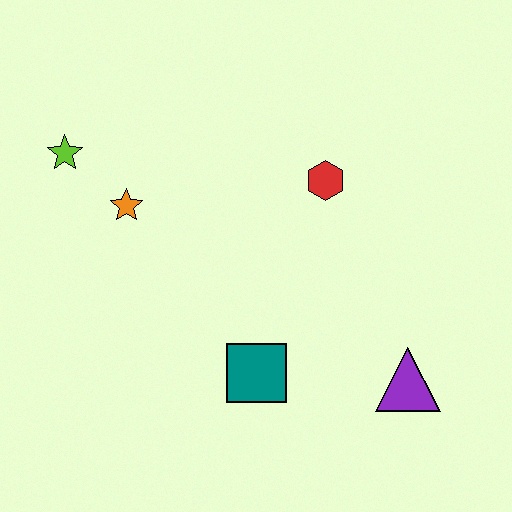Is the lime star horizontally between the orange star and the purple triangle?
No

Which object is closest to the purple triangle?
The teal square is closest to the purple triangle.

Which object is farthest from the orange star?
The purple triangle is farthest from the orange star.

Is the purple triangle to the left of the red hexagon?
No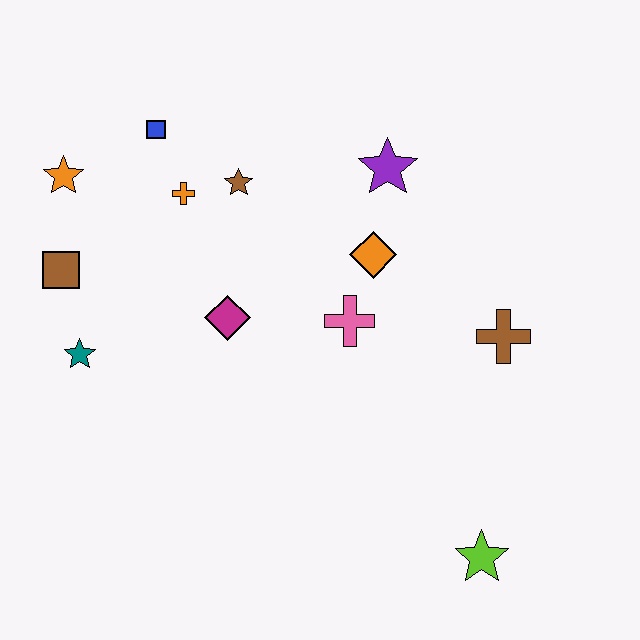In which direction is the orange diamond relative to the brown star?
The orange diamond is to the right of the brown star.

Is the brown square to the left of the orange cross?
Yes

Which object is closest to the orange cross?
The brown star is closest to the orange cross.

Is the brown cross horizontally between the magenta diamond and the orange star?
No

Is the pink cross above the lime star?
Yes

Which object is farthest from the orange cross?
The lime star is farthest from the orange cross.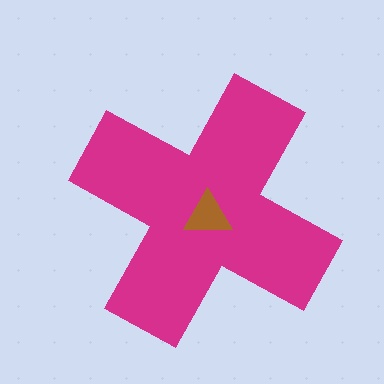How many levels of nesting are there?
2.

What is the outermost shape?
The magenta cross.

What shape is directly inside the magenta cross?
The brown triangle.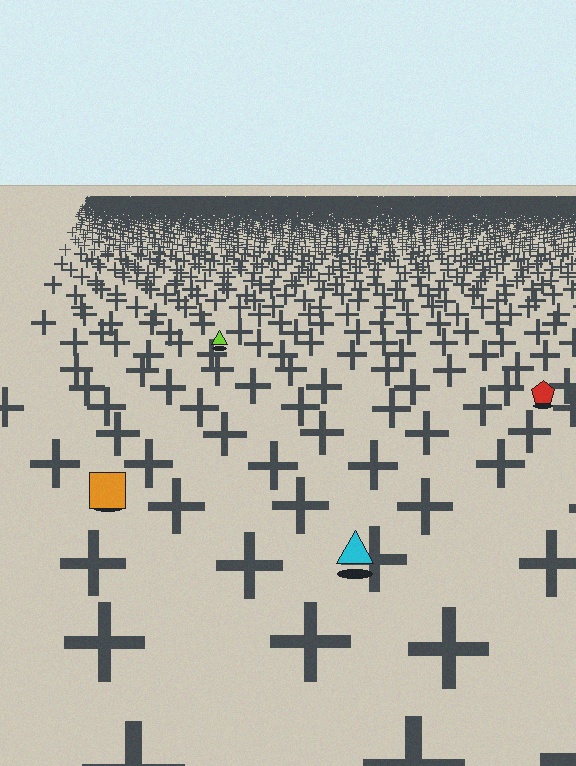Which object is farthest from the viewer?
The lime triangle is farthest from the viewer. It appears smaller and the ground texture around it is denser.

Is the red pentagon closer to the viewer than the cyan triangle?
No. The cyan triangle is closer — you can tell from the texture gradient: the ground texture is coarser near it.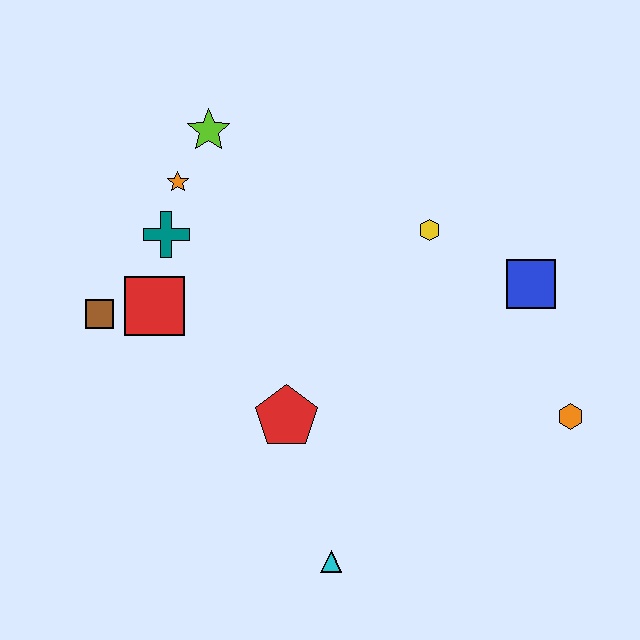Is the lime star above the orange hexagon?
Yes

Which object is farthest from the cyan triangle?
The lime star is farthest from the cyan triangle.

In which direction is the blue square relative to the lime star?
The blue square is to the right of the lime star.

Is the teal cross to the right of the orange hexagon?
No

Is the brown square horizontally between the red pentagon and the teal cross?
No